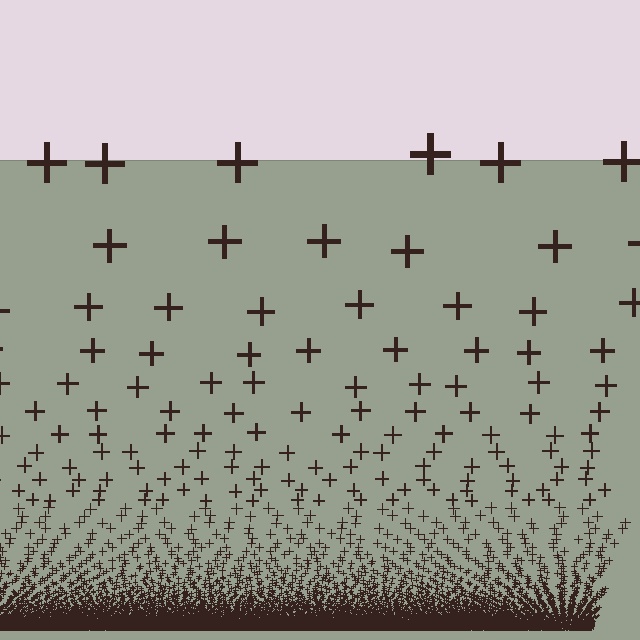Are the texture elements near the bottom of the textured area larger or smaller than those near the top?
Smaller. The gradient is inverted — elements near the bottom are smaller and denser.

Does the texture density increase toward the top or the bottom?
Density increases toward the bottom.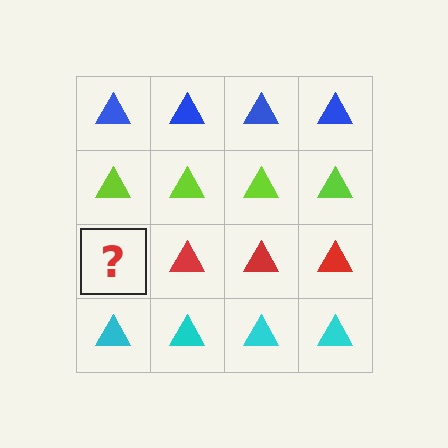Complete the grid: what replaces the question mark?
The question mark should be replaced with a red triangle.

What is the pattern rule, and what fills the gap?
The rule is that each row has a consistent color. The gap should be filled with a red triangle.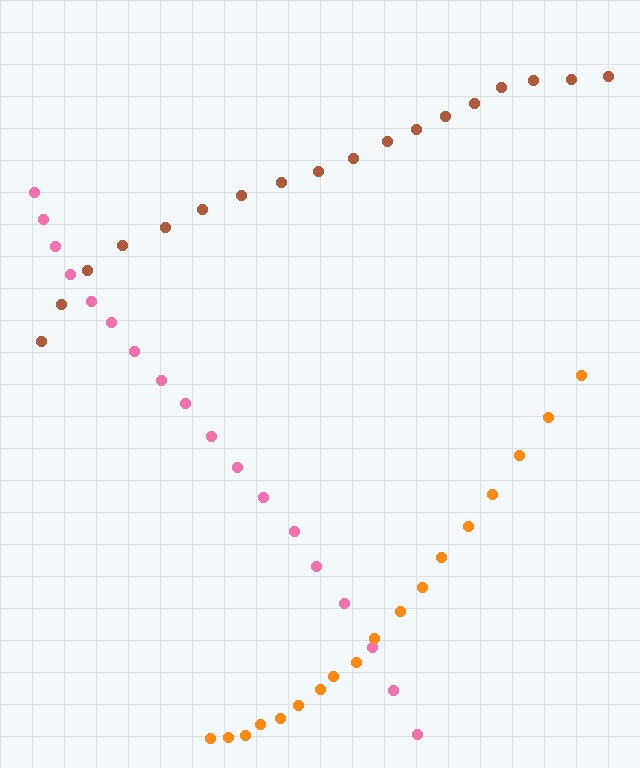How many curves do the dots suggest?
There are 3 distinct paths.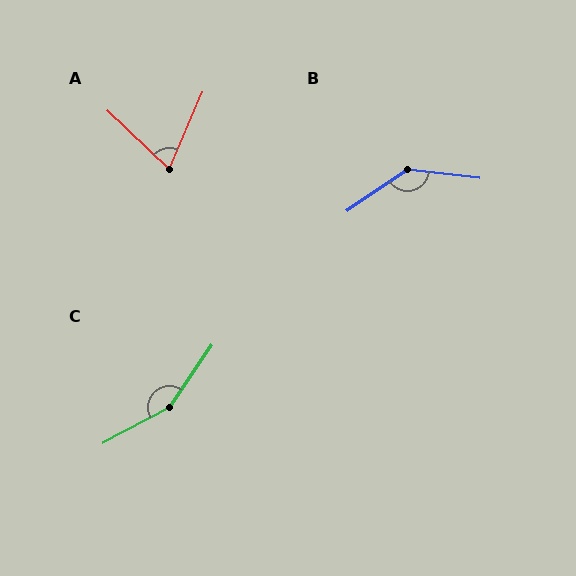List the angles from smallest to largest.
A (70°), B (139°), C (152°).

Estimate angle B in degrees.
Approximately 139 degrees.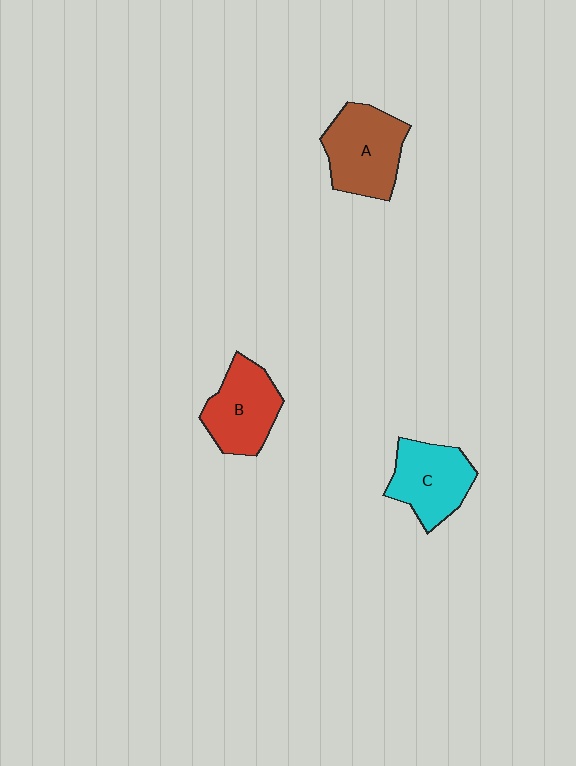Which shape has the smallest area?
Shape C (cyan).